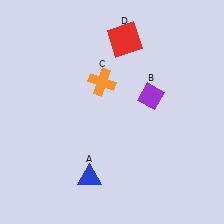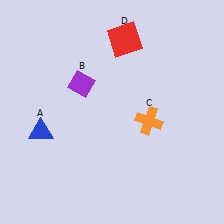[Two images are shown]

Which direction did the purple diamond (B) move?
The purple diamond (B) moved left.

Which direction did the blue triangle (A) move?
The blue triangle (A) moved left.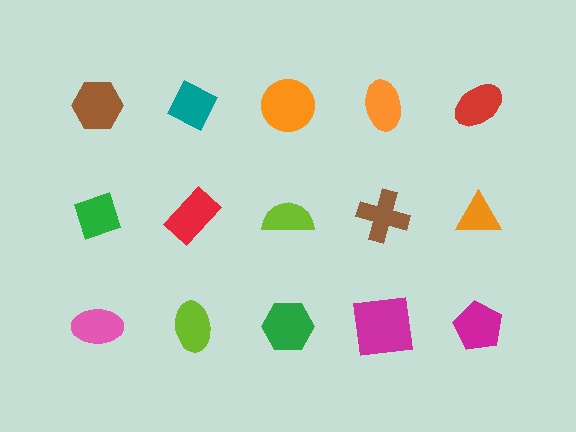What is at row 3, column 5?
A magenta pentagon.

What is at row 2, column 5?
An orange triangle.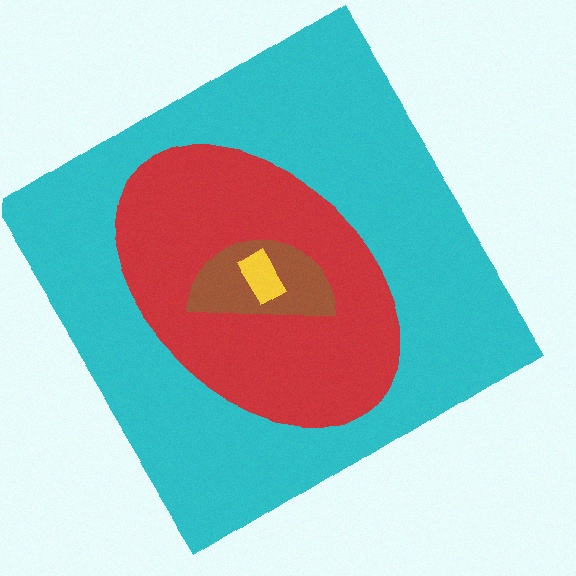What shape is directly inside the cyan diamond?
The red ellipse.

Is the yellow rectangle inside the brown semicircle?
Yes.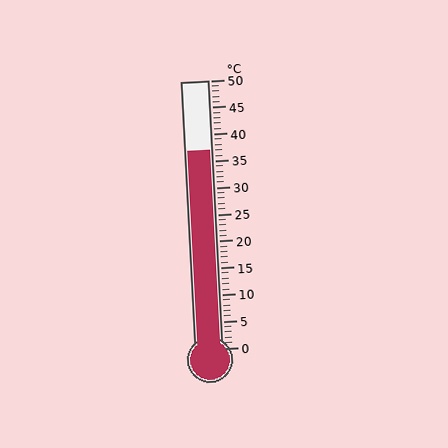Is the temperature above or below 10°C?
The temperature is above 10°C.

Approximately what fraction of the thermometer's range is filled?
The thermometer is filled to approximately 75% of its range.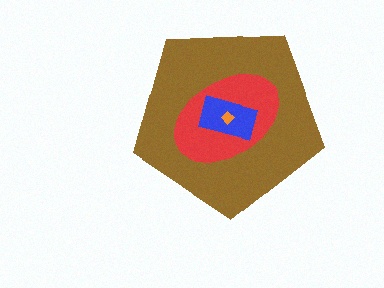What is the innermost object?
The orange diamond.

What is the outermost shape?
The brown pentagon.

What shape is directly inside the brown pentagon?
The red ellipse.